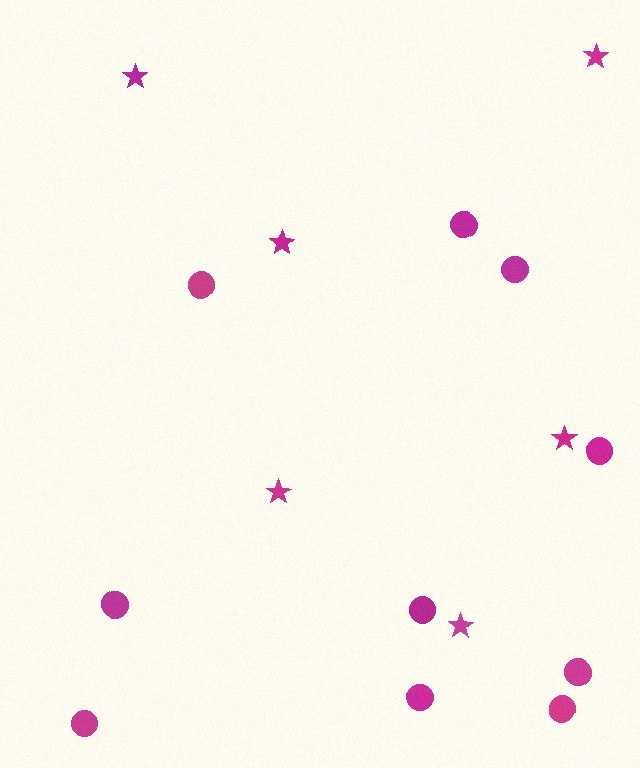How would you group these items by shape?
There are 2 groups: one group of circles (10) and one group of stars (6).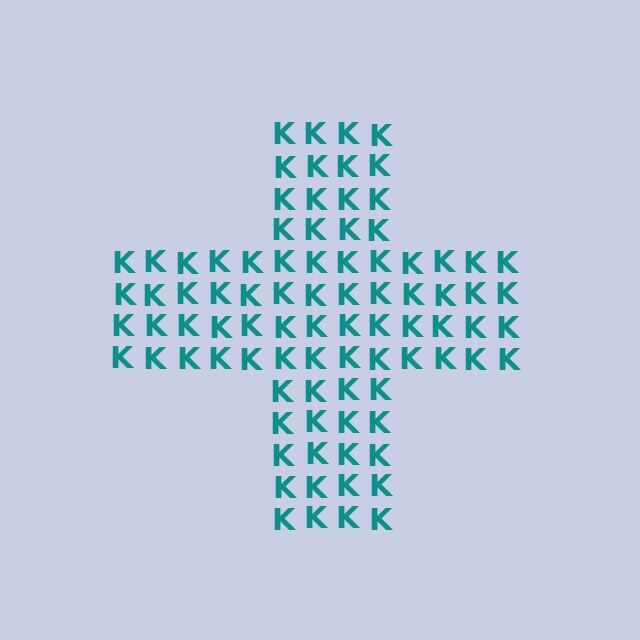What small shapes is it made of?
It is made of small letter K's.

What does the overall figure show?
The overall figure shows a cross.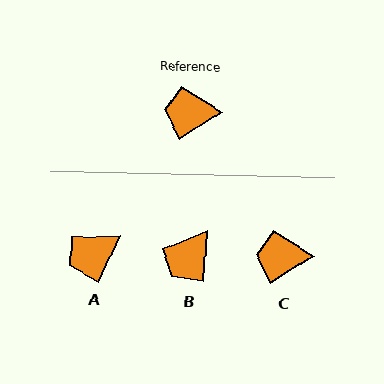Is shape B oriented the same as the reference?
No, it is off by about 54 degrees.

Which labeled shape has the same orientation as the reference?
C.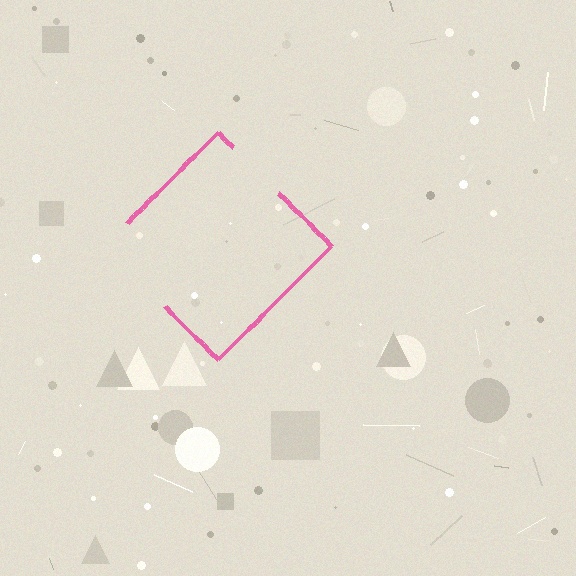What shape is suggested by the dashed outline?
The dashed outline suggests a diamond.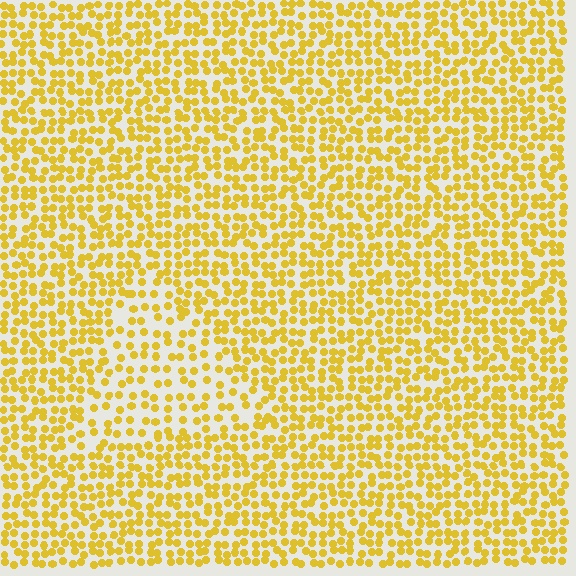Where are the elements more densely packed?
The elements are more densely packed outside the triangle boundary.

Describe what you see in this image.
The image contains small yellow elements arranged at two different densities. A triangle-shaped region is visible where the elements are less densely packed than the surrounding area.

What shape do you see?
I see a triangle.